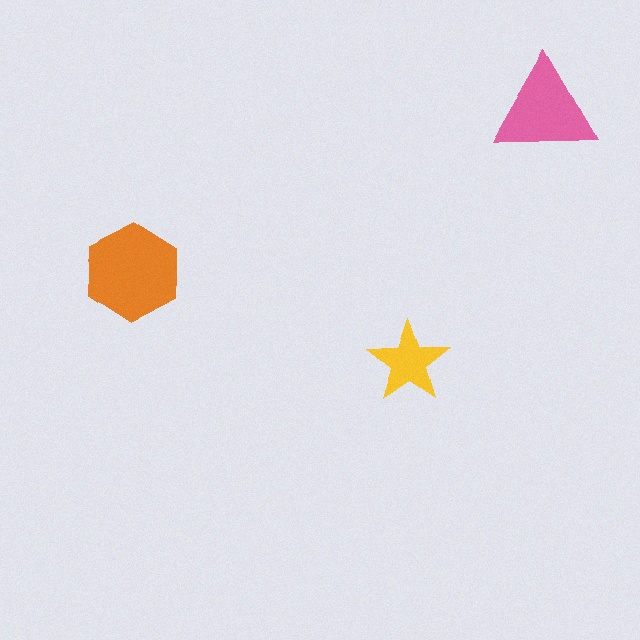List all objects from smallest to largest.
The yellow star, the pink triangle, the orange hexagon.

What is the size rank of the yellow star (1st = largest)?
3rd.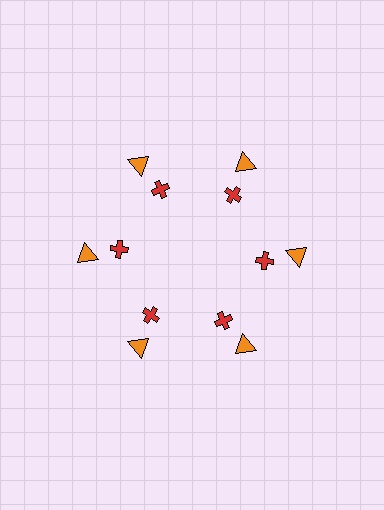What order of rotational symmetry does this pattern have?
This pattern has 6-fold rotational symmetry.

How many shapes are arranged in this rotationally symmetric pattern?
There are 12 shapes, arranged in 6 groups of 2.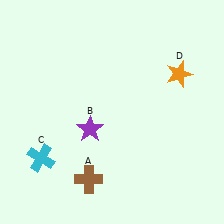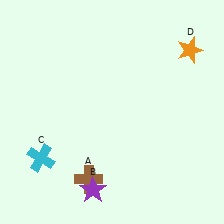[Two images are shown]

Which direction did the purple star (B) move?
The purple star (B) moved down.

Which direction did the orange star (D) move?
The orange star (D) moved up.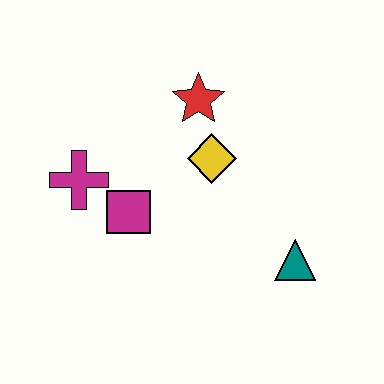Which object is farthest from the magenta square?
The teal triangle is farthest from the magenta square.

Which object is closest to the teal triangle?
The yellow diamond is closest to the teal triangle.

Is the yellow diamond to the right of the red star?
Yes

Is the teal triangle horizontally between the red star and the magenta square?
No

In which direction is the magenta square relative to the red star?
The magenta square is below the red star.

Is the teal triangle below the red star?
Yes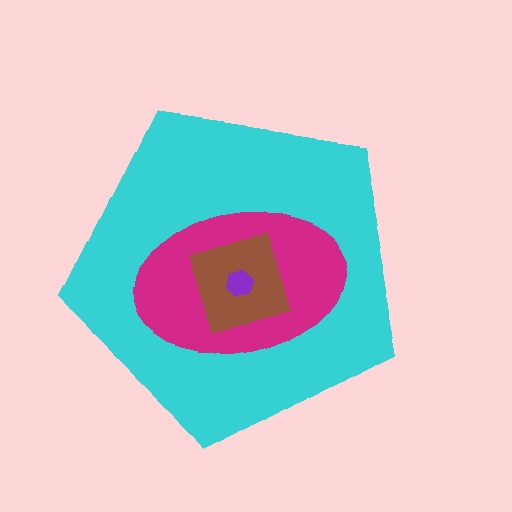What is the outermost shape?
The cyan pentagon.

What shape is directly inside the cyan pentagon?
The magenta ellipse.